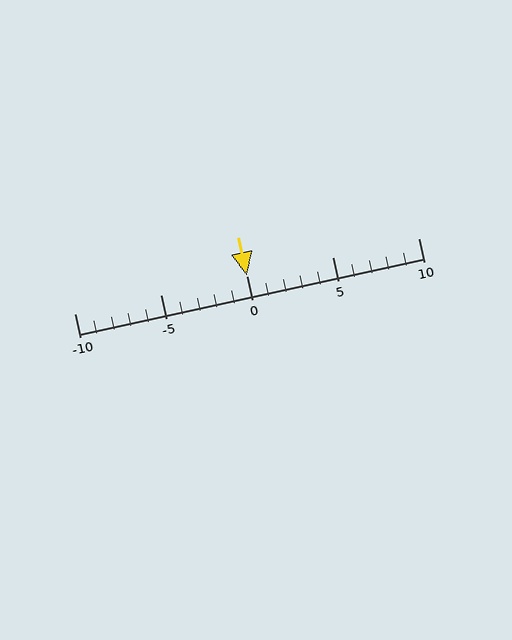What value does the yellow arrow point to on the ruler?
The yellow arrow points to approximately 0.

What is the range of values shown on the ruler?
The ruler shows values from -10 to 10.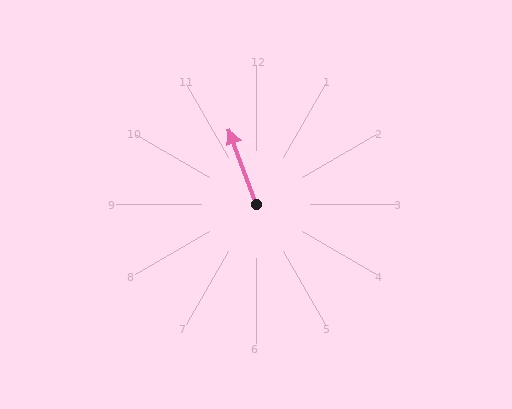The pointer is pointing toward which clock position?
Roughly 11 o'clock.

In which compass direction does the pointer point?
North.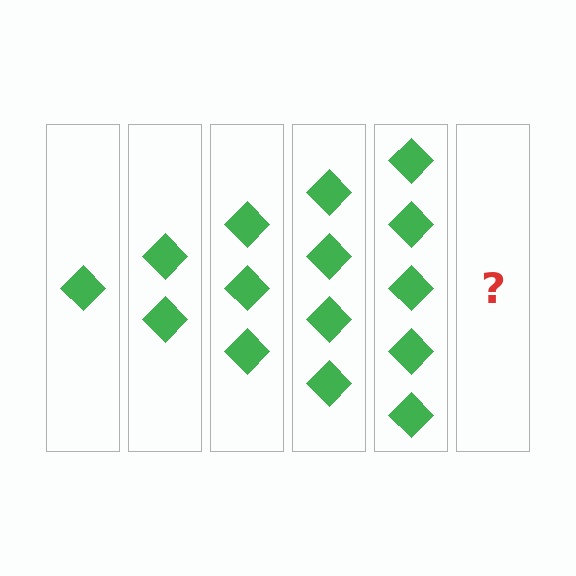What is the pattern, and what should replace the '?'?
The pattern is that each step adds one more diamond. The '?' should be 6 diamonds.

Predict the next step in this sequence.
The next step is 6 diamonds.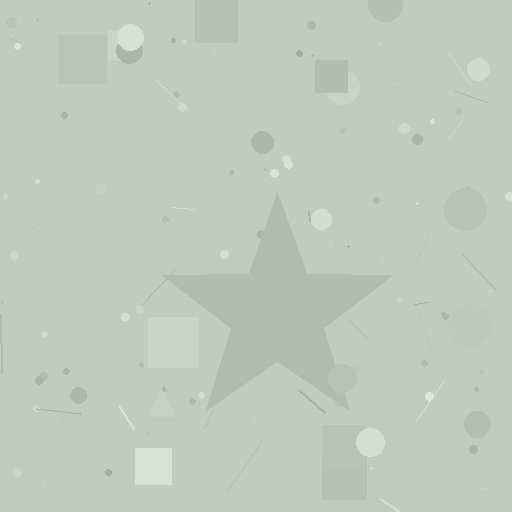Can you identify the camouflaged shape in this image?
The camouflaged shape is a star.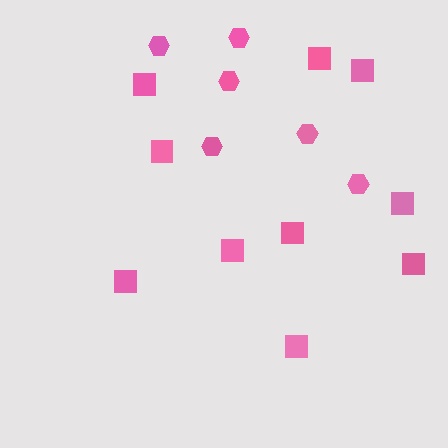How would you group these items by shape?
There are 2 groups: one group of squares (10) and one group of hexagons (6).